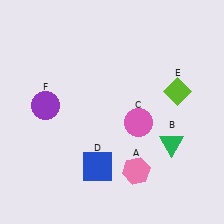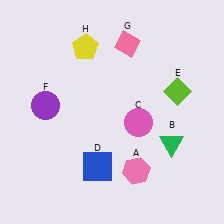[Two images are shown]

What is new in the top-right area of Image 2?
A pink diamond (G) was added in the top-right area of Image 2.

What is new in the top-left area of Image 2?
A yellow pentagon (H) was added in the top-left area of Image 2.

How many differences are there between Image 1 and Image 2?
There are 2 differences between the two images.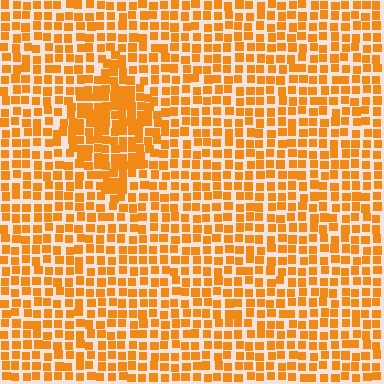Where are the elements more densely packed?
The elements are more densely packed inside the diamond boundary.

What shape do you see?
I see a diamond.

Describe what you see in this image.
The image contains small orange elements arranged at two different densities. A diamond-shaped region is visible where the elements are more densely packed than the surrounding area.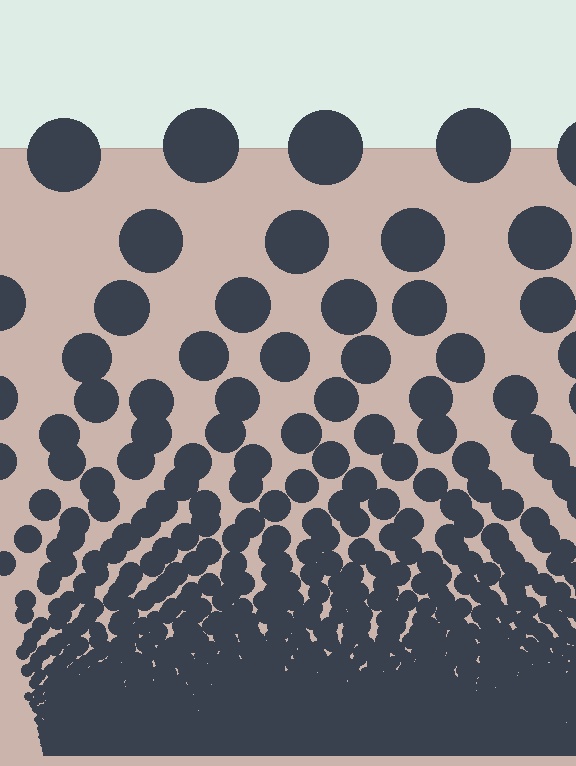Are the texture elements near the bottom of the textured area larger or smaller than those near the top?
Smaller. The gradient is inverted — elements near the bottom are smaller and denser.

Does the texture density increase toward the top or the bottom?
Density increases toward the bottom.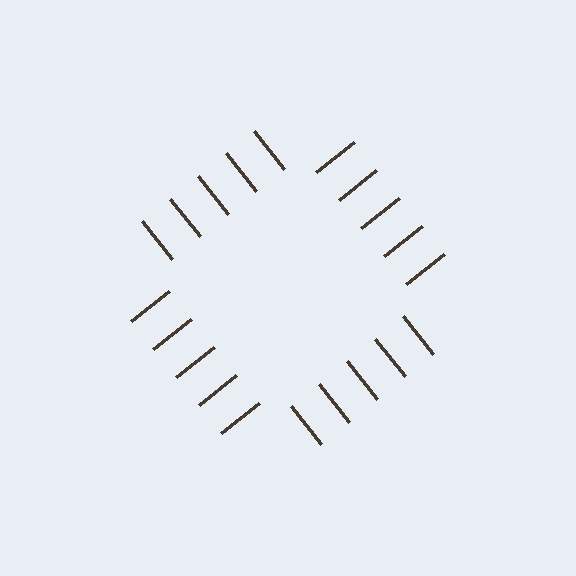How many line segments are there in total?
20 — 5 along each of the 4 edges.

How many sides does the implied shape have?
4 sides — the line-ends trace a square.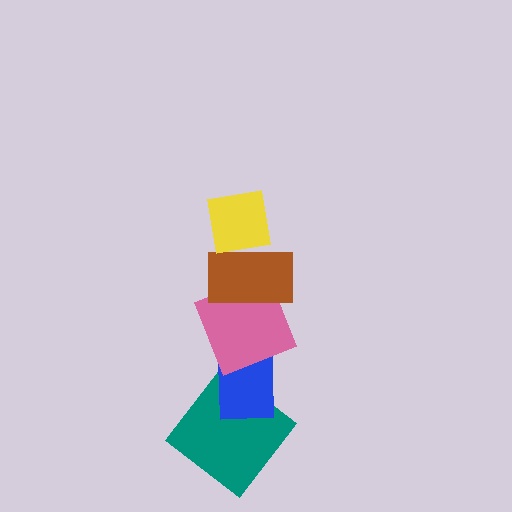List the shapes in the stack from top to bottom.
From top to bottom: the yellow square, the brown rectangle, the pink square, the blue rectangle, the teal diamond.